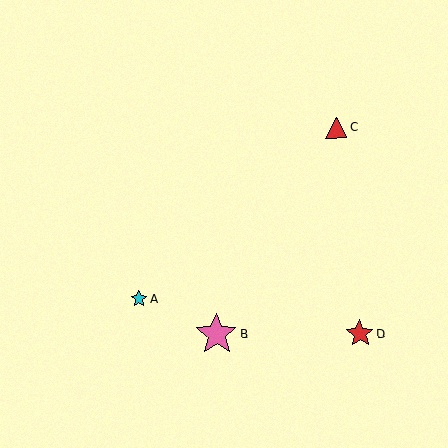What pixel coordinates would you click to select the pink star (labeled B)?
Click at (217, 334) to select the pink star B.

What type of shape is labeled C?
Shape C is a red triangle.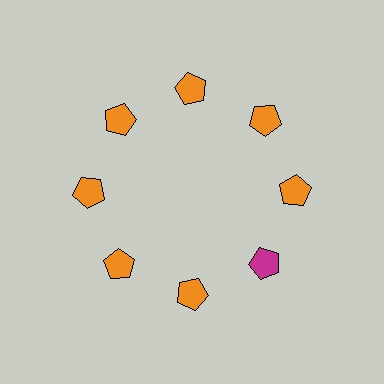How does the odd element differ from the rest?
It has a different color: magenta instead of orange.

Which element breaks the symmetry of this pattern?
The magenta pentagon at roughly the 4 o'clock position breaks the symmetry. All other shapes are orange pentagons.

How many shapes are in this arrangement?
There are 8 shapes arranged in a ring pattern.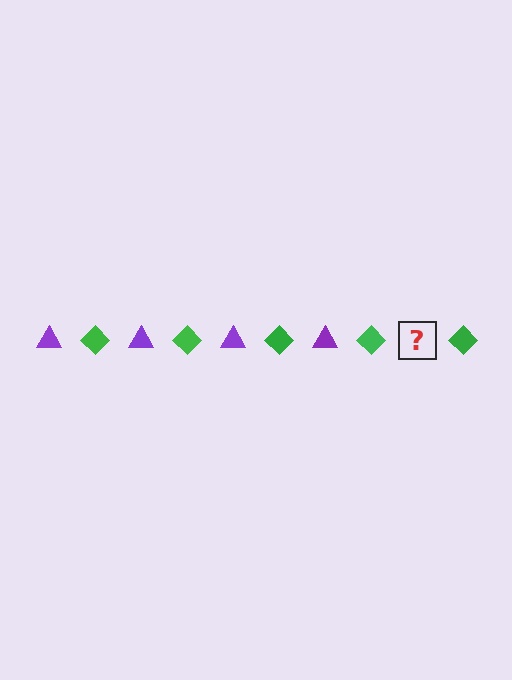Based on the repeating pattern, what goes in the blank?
The blank should be a purple triangle.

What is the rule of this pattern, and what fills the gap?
The rule is that the pattern alternates between purple triangle and green diamond. The gap should be filled with a purple triangle.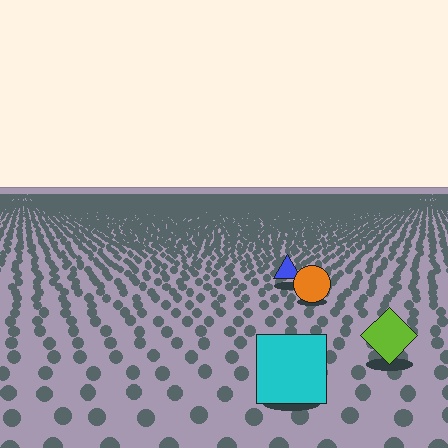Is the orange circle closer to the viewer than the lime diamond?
No. The lime diamond is closer — you can tell from the texture gradient: the ground texture is coarser near it.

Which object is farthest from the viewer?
The blue triangle is farthest from the viewer. It appears smaller and the ground texture around it is denser.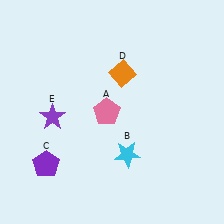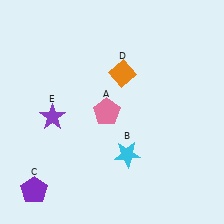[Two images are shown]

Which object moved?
The purple pentagon (C) moved down.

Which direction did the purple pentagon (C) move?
The purple pentagon (C) moved down.